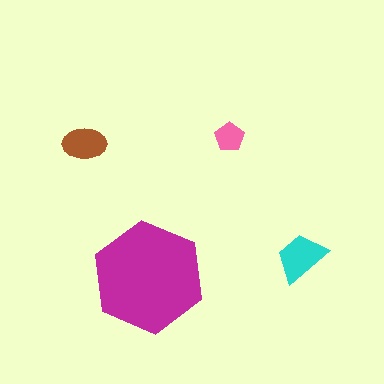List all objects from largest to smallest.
The magenta hexagon, the cyan trapezoid, the brown ellipse, the pink pentagon.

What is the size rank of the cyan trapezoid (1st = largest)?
2nd.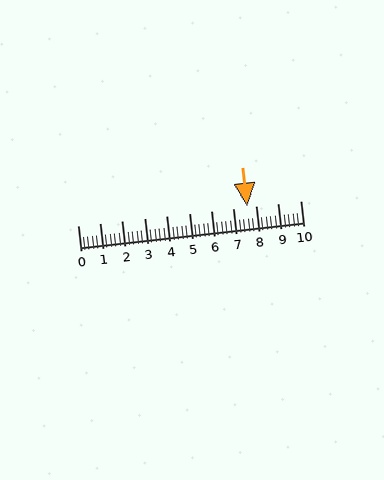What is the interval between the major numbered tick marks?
The major tick marks are spaced 1 units apart.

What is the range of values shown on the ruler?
The ruler shows values from 0 to 10.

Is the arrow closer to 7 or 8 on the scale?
The arrow is closer to 8.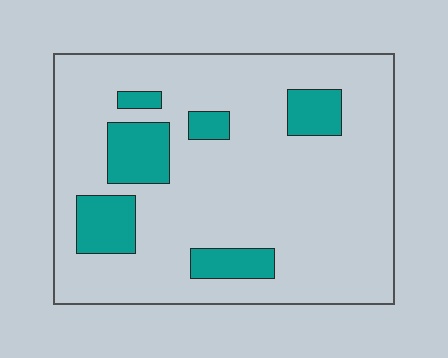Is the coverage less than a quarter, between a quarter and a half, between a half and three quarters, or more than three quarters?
Less than a quarter.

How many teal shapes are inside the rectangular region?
6.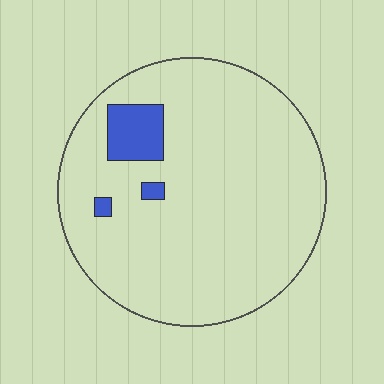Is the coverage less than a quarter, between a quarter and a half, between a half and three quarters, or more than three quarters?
Less than a quarter.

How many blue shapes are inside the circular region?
3.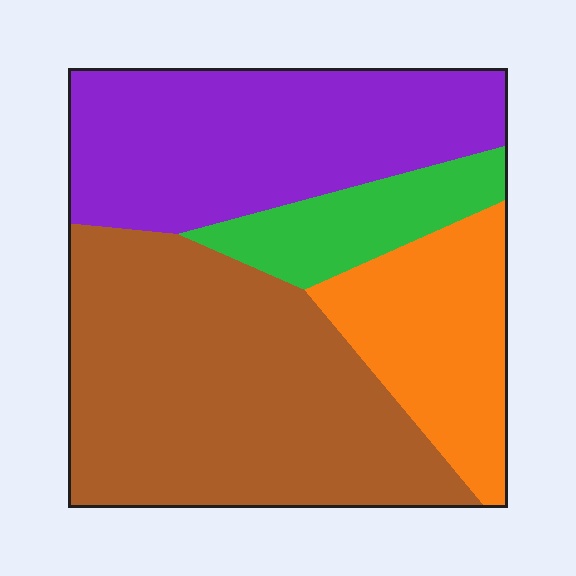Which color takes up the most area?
Brown, at roughly 40%.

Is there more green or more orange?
Orange.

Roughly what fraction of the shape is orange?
Orange takes up about one sixth (1/6) of the shape.